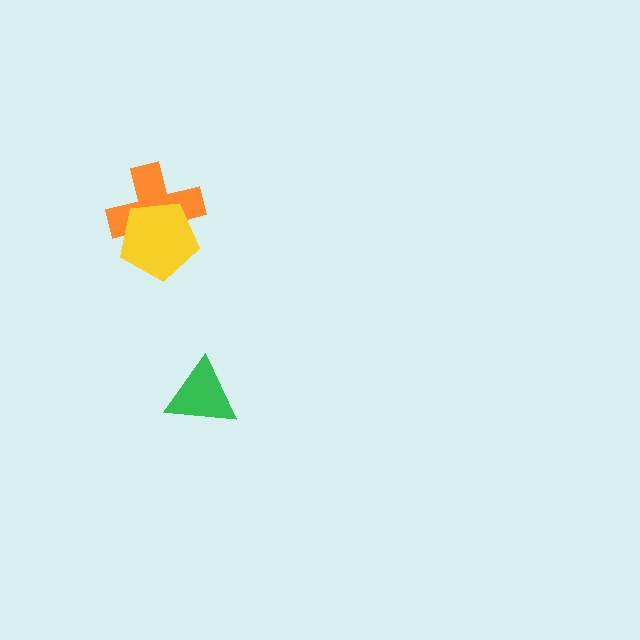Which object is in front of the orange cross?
The yellow pentagon is in front of the orange cross.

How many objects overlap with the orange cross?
1 object overlaps with the orange cross.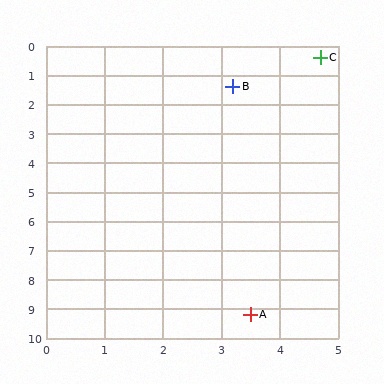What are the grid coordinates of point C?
Point C is at approximately (4.7, 0.4).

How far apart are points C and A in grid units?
Points C and A are about 8.9 grid units apart.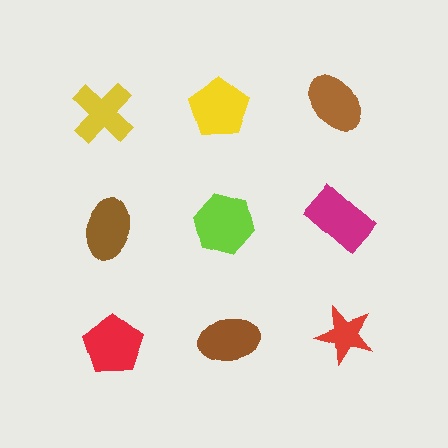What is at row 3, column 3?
A red star.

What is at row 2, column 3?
A magenta rectangle.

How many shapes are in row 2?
3 shapes.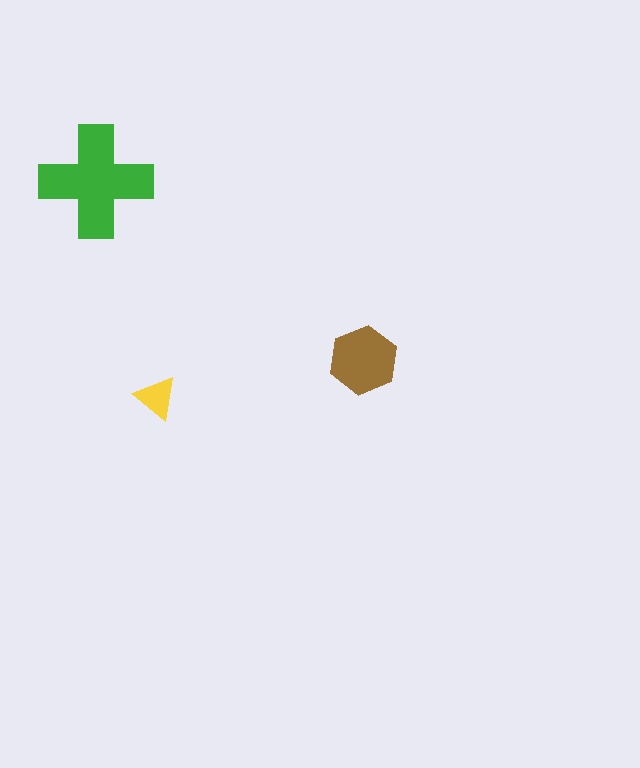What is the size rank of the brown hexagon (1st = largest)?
2nd.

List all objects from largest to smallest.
The green cross, the brown hexagon, the yellow triangle.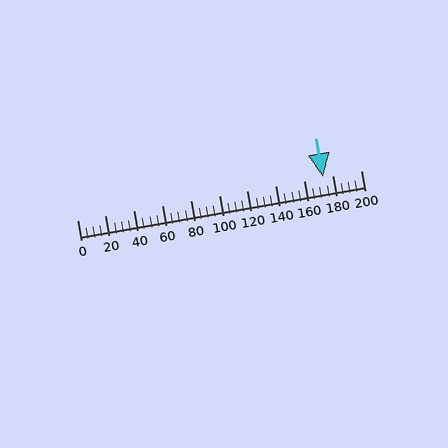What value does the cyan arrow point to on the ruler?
The cyan arrow points to approximately 174.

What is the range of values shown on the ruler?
The ruler shows values from 0 to 200.